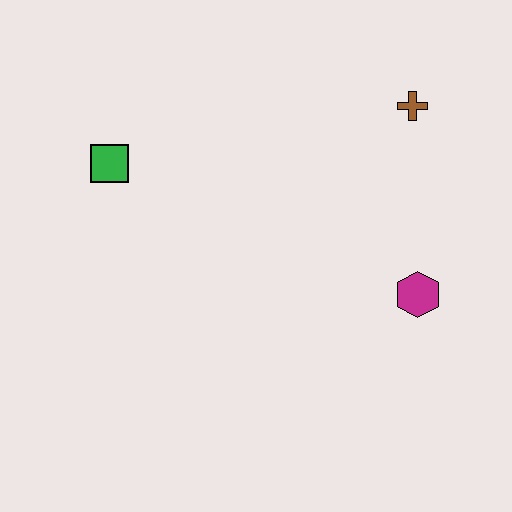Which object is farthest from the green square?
The magenta hexagon is farthest from the green square.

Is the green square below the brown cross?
Yes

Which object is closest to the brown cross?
The magenta hexagon is closest to the brown cross.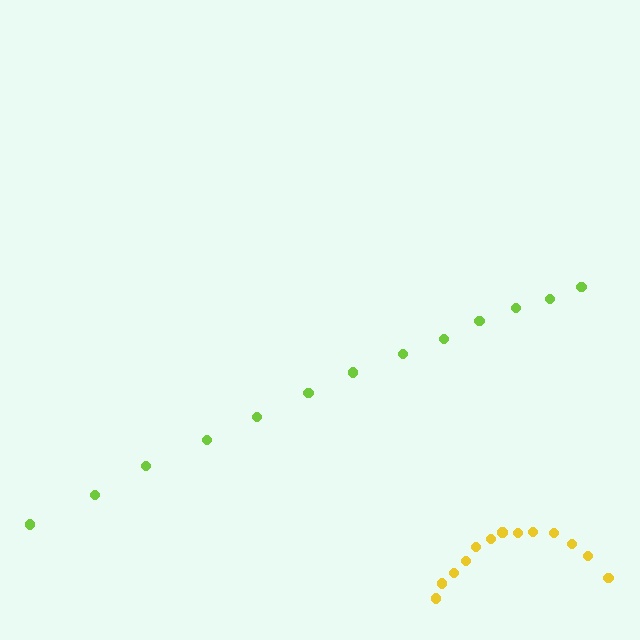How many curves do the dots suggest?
There are 2 distinct paths.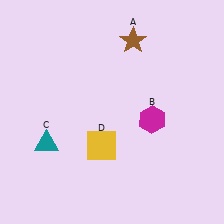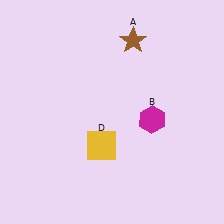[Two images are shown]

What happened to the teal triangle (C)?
The teal triangle (C) was removed in Image 2. It was in the bottom-left area of Image 1.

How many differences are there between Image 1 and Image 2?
There is 1 difference between the two images.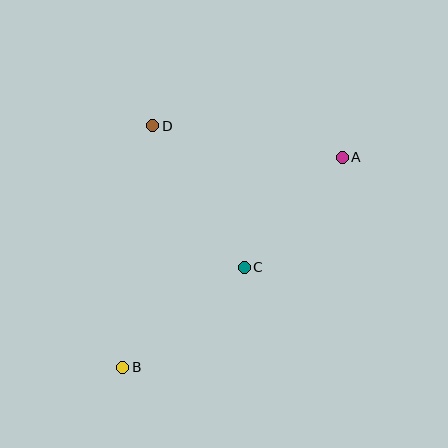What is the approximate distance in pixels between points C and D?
The distance between C and D is approximately 168 pixels.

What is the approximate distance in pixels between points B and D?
The distance between B and D is approximately 244 pixels.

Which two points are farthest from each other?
Points A and B are farthest from each other.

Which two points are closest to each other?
Points A and C are closest to each other.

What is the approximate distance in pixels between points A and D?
The distance between A and D is approximately 192 pixels.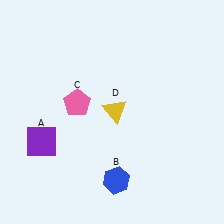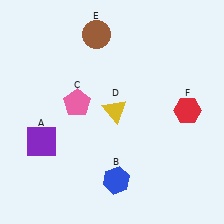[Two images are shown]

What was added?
A brown circle (E), a red hexagon (F) were added in Image 2.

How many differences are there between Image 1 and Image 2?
There are 2 differences between the two images.